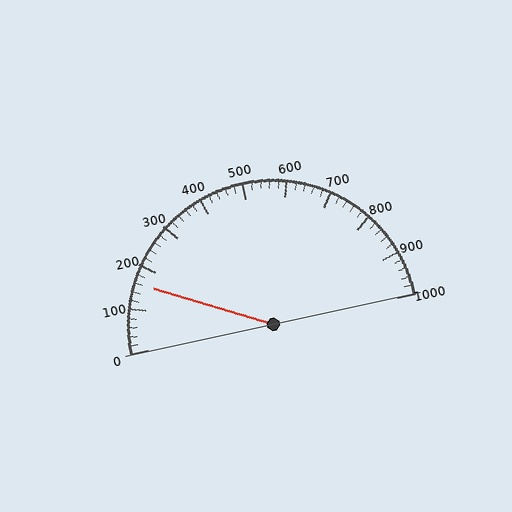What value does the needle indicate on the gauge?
The needle indicates approximately 160.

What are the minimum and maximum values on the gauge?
The gauge ranges from 0 to 1000.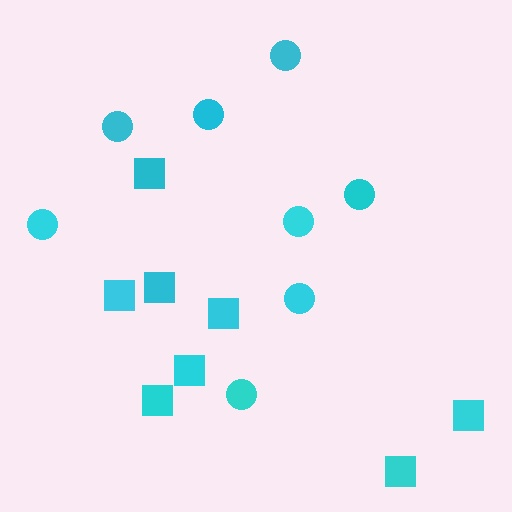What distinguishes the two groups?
There are 2 groups: one group of squares (8) and one group of circles (8).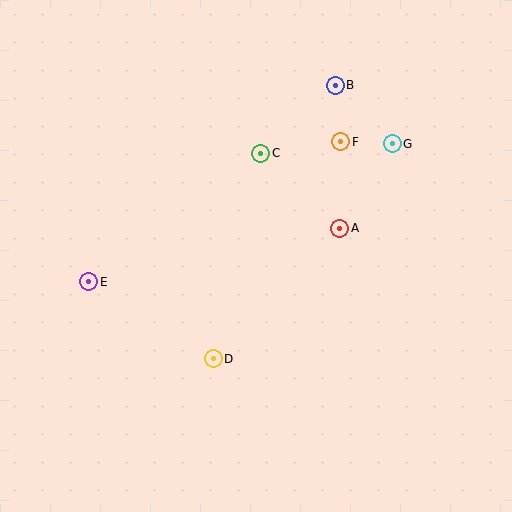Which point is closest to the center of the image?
Point A at (340, 228) is closest to the center.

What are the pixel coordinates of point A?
Point A is at (340, 228).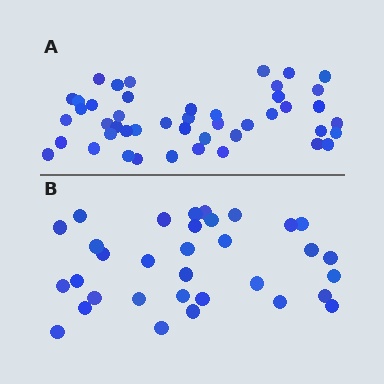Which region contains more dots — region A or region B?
Region A (the top region) has more dots.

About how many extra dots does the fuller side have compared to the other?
Region A has approximately 15 more dots than region B.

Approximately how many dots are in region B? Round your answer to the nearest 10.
About 30 dots. (The exact count is 33, which rounds to 30.)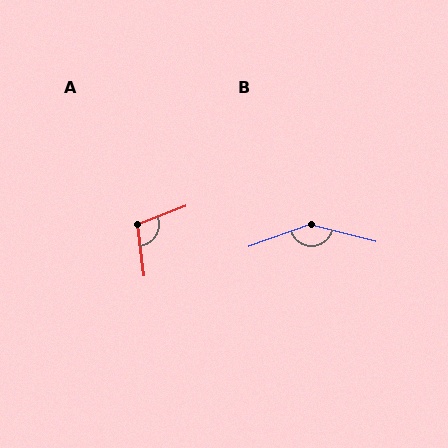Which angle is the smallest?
A, at approximately 104 degrees.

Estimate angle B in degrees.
Approximately 146 degrees.